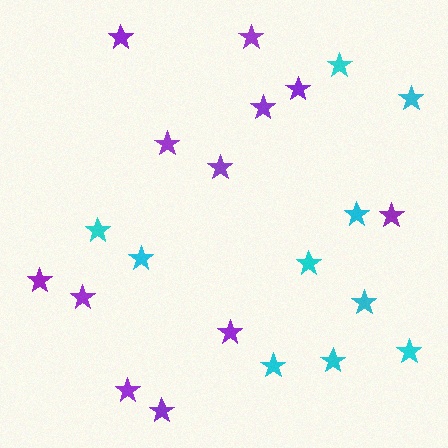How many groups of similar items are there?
There are 2 groups: one group of purple stars (12) and one group of cyan stars (10).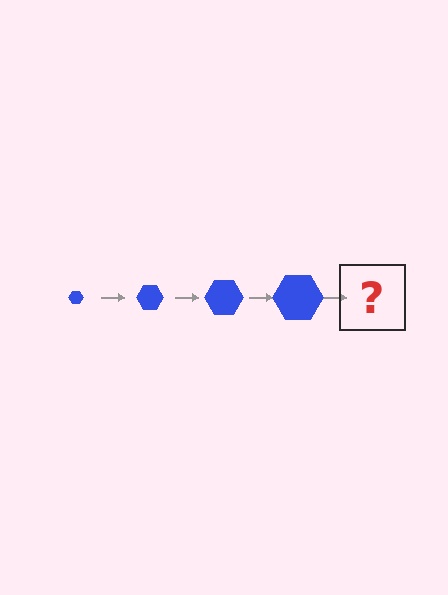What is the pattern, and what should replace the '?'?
The pattern is that the hexagon gets progressively larger each step. The '?' should be a blue hexagon, larger than the previous one.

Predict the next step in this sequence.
The next step is a blue hexagon, larger than the previous one.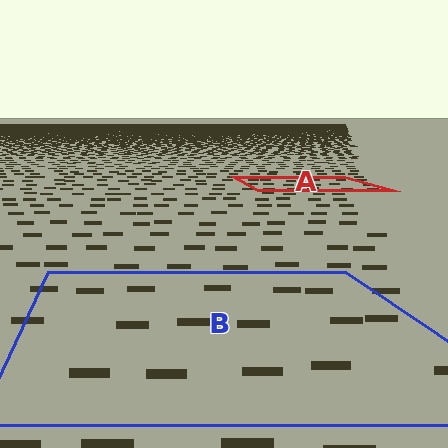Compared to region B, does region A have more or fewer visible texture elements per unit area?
Region A has more texture elements per unit area — they are packed more densely because it is farther away.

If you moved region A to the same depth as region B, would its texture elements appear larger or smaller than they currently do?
They would appear larger. At a closer depth, the same texture elements are projected at a bigger on-screen size.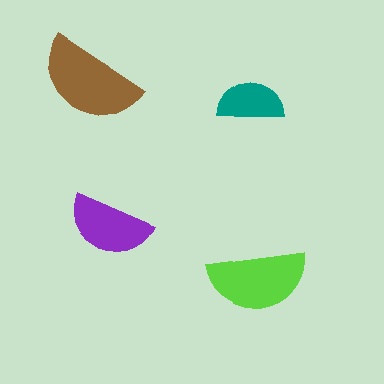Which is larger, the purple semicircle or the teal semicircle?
The purple one.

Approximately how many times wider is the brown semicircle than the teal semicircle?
About 1.5 times wider.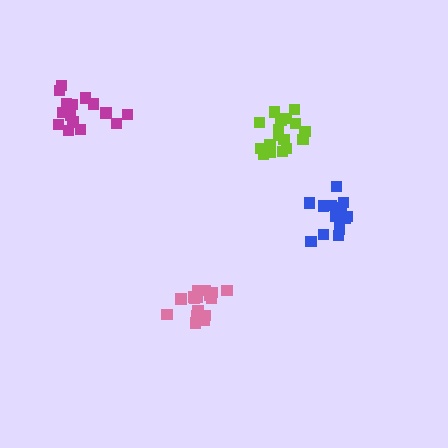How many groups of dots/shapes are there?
There are 4 groups.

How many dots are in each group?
Group 1: 15 dots, Group 2: 17 dots, Group 3: 16 dots, Group 4: 18 dots (66 total).